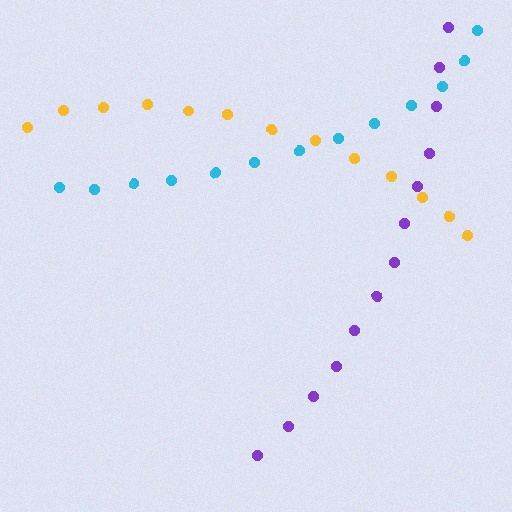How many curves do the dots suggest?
There are 3 distinct paths.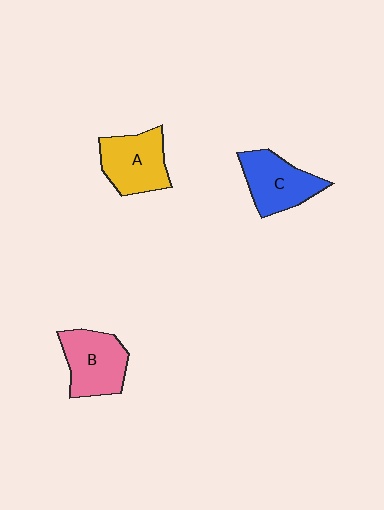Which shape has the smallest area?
Shape C (blue).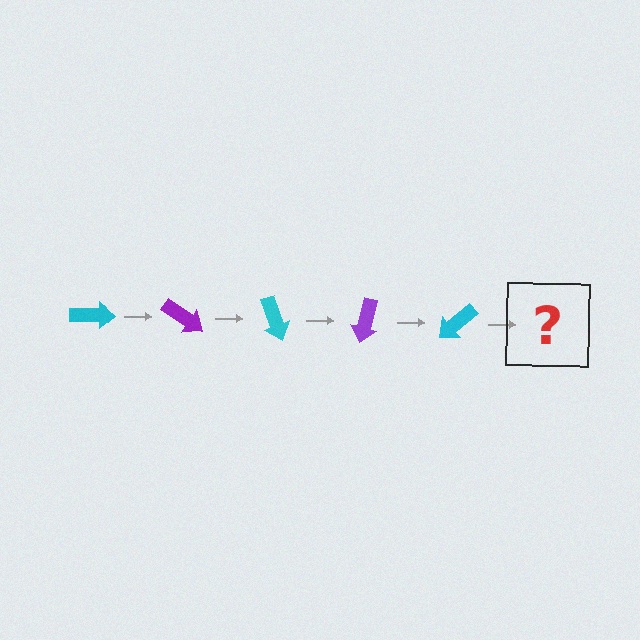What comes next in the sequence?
The next element should be a purple arrow, rotated 175 degrees from the start.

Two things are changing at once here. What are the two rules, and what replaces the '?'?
The two rules are that it rotates 35 degrees each step and the color cycles through cyan and purple. The '?' should be a purple arrow, rotated 175 degrees from the start.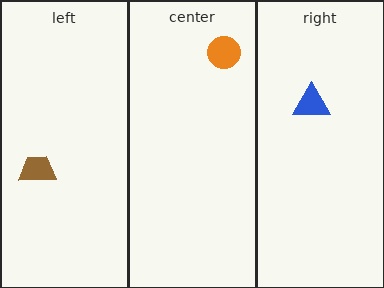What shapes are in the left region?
The brown trapezoid.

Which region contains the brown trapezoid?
The left region.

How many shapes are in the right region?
1.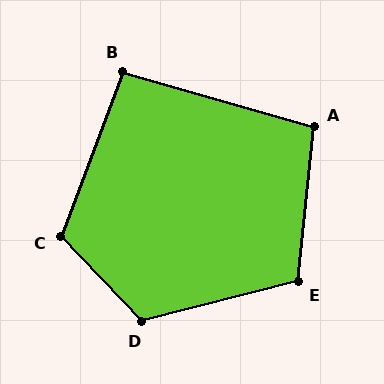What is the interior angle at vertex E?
Approximately 110 degrees (obtuse).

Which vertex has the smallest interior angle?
B, at approximately 95 degrees.